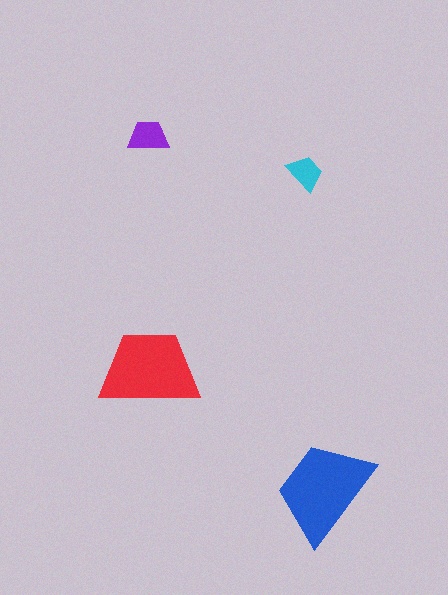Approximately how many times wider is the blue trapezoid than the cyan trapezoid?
About 3 times wider.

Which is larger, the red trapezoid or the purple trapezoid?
The red one.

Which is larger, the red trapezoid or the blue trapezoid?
The blue one.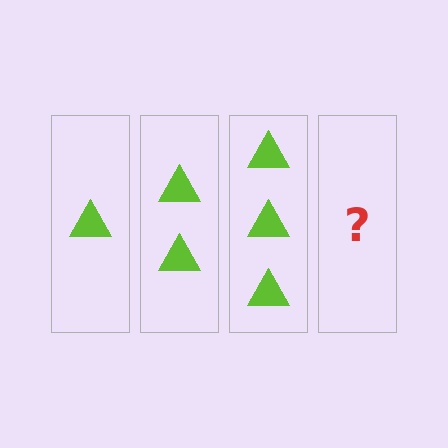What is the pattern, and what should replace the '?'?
The pattern is that each step adds one more triangle. The '?' should be 4 triangles.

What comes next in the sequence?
The next element should be 4 triangles.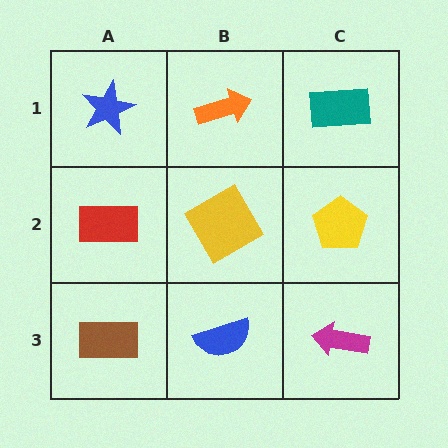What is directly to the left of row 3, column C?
A blue semicircle.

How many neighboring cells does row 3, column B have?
3.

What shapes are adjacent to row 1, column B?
A yellow diamond (row 2, column B), a blue star (row 1, column A), a teal rectangle (row 1, column C).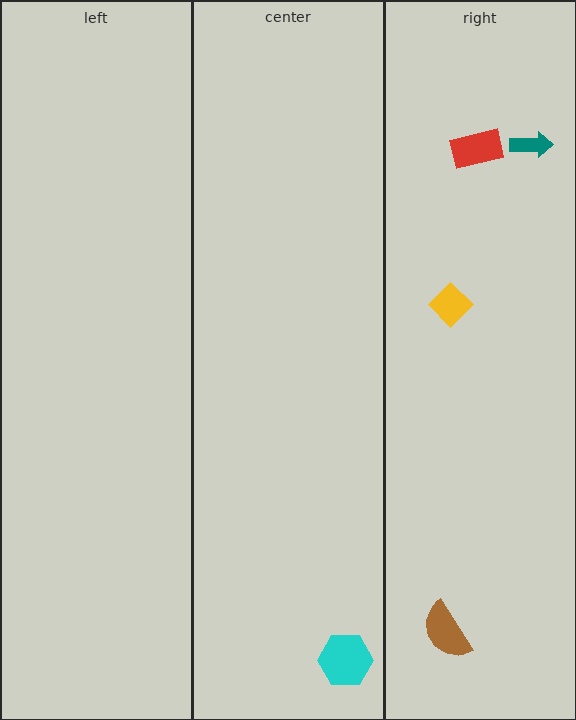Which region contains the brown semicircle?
The right region.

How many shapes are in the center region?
1.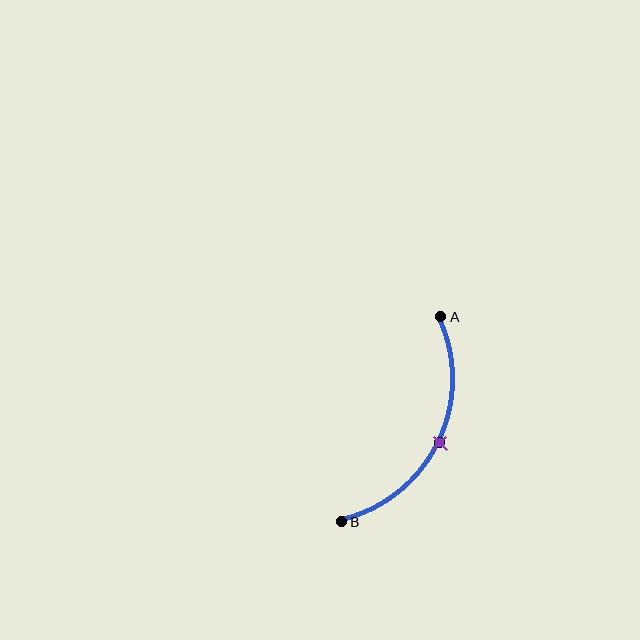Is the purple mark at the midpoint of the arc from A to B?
Yes. The purple mark lies on the arc at equal arc-length from both A and B — it is the arc midpoint.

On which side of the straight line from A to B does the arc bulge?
The arc bulges to the right of the straight line connecting A and B.